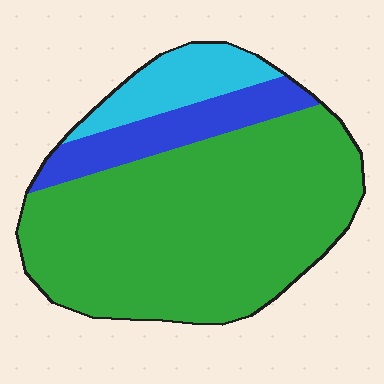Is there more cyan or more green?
Green.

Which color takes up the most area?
Green, at roughly 75%.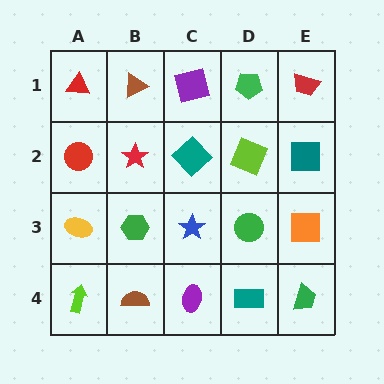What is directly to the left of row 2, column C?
A red star.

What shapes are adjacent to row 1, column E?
A teal square (row 2, column E), a green pentagon (row 1, column D).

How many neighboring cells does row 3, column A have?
3.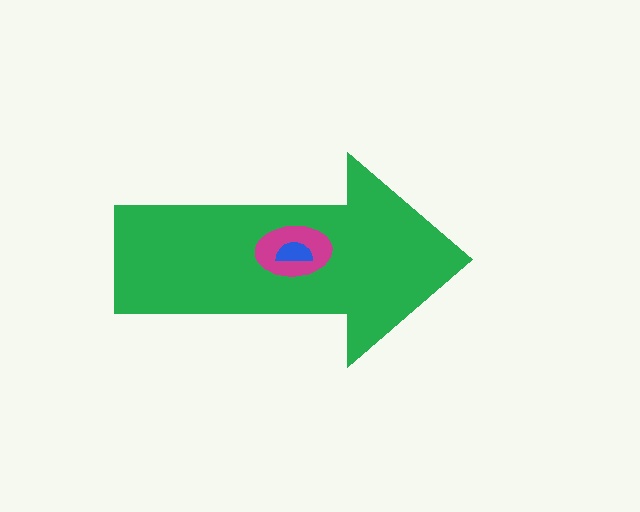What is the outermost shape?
The green arrow.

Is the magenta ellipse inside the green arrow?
Yes.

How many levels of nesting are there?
3.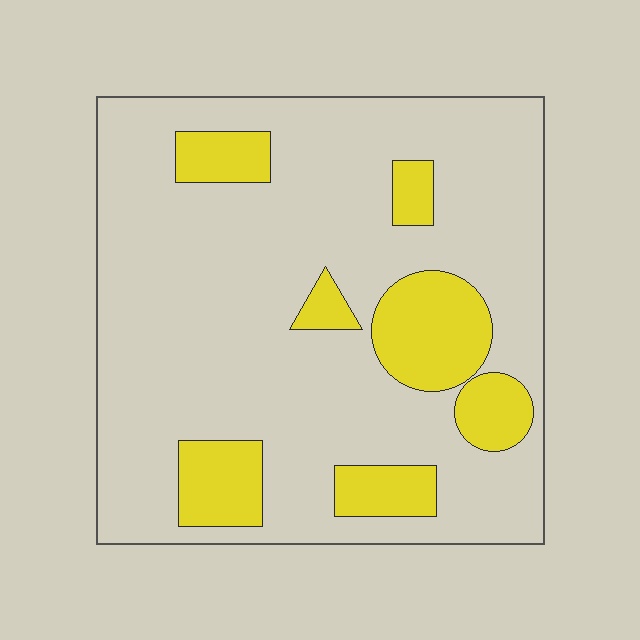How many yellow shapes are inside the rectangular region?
7.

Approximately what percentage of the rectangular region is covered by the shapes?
Approximately 20%.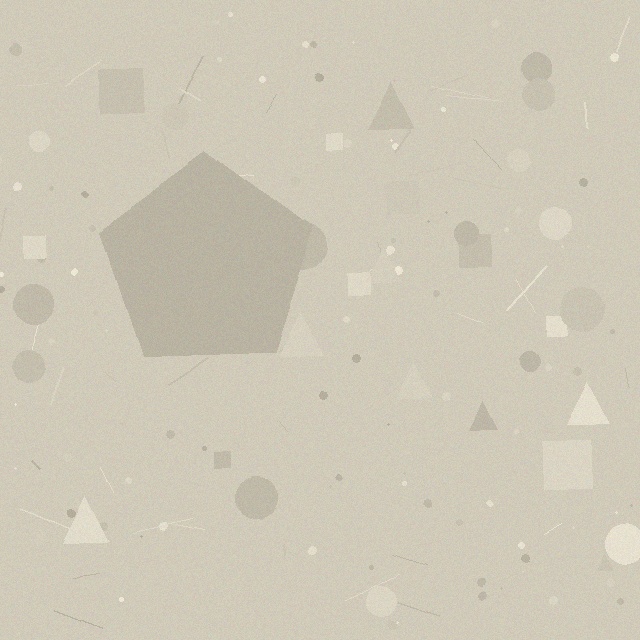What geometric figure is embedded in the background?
A pentagon is embedded in the background.